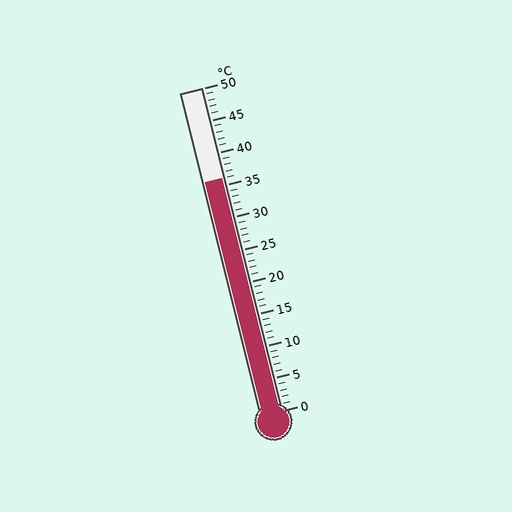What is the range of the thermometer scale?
The thermometer scale ranges from 0°C to 50°C.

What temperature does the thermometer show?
The thermometer shows approximately 36°C.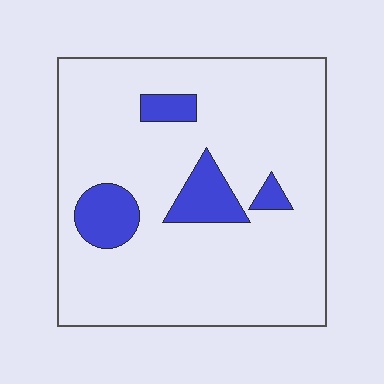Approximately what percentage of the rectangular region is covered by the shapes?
Approximately 15%.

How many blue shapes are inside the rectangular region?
4.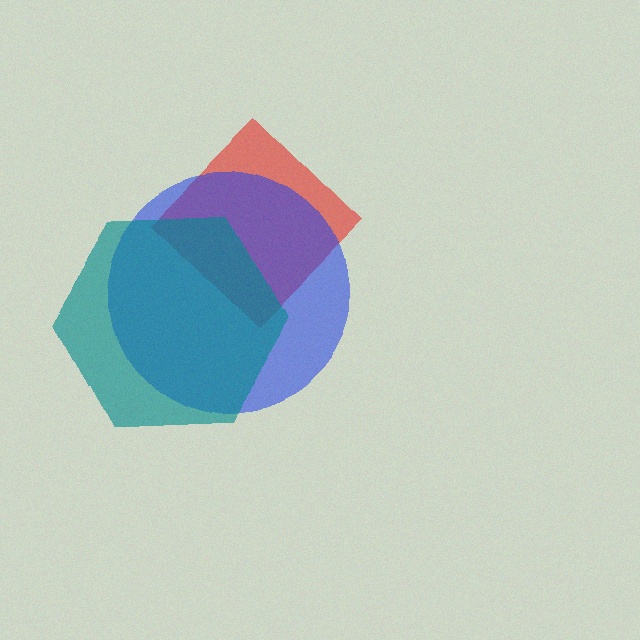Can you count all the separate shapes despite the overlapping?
Yes, there are 3 separate shapes.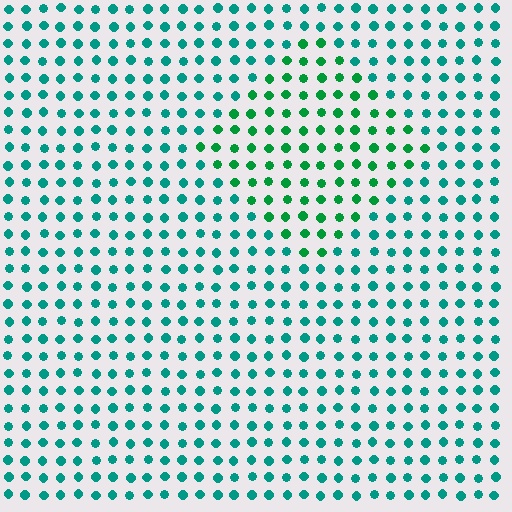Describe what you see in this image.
The image is filled with small teal elements in a uniform arrangement. A diamond-shaped region is visible where the elements are tinted to a slightly different hue, forming a subtle color boundary.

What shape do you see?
I see a diamond.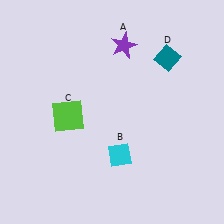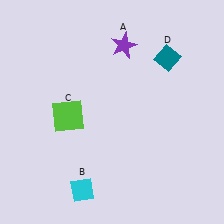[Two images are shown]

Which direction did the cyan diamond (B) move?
The cyan diamond (B) moved left.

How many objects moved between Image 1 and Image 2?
1 object moved between the two images.